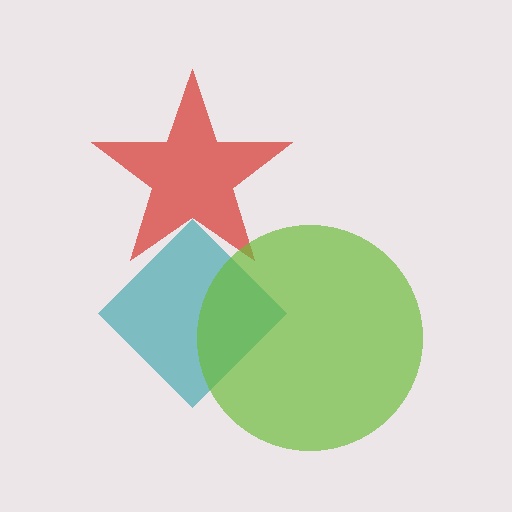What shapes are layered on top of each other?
The layered shapes are: a teal diamond, a red star, a lime circle.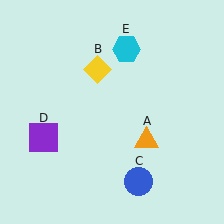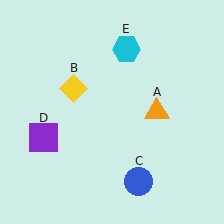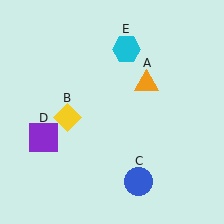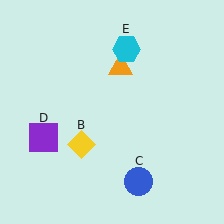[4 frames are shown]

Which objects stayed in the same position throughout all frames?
Blue circle (object C) and purple square (object D) and cyan hexagon (object E) remained stationary.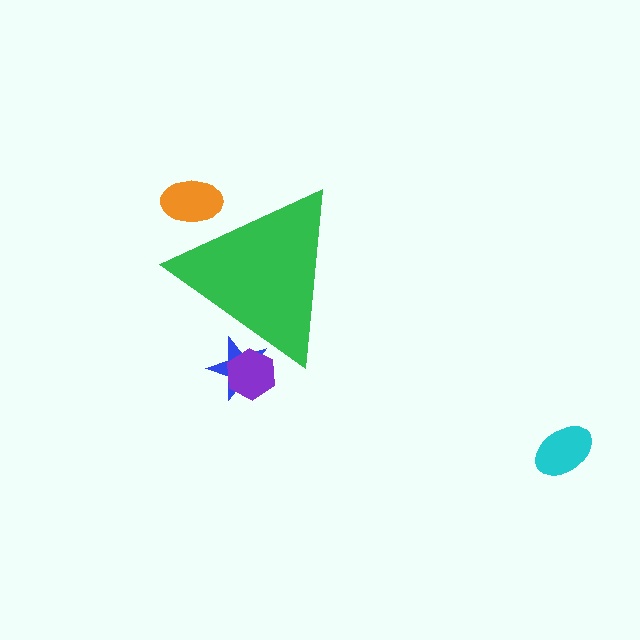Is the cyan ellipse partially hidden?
No, the cyan ellipse is fully visible.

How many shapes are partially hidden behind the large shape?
3 shapes are partially hidden.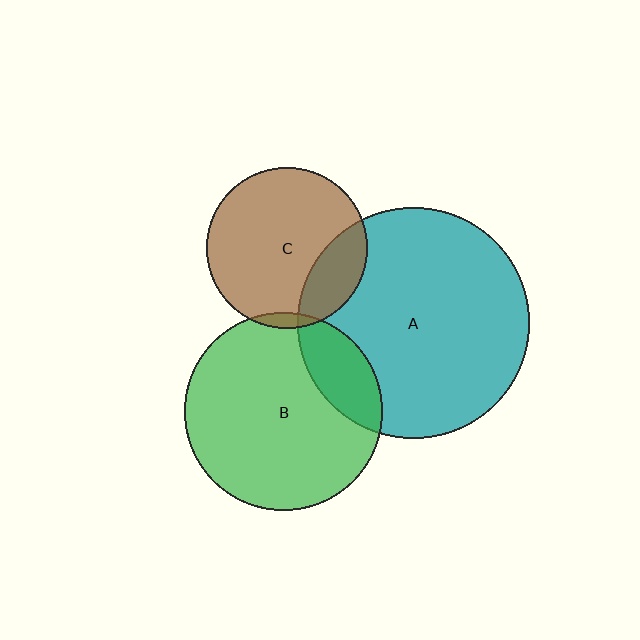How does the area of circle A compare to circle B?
Approximately 1.4 times.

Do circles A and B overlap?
Yes.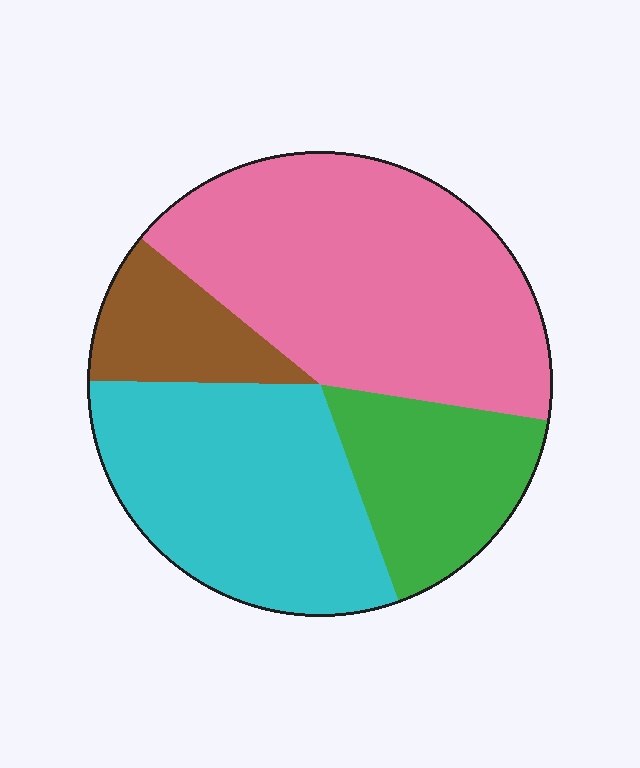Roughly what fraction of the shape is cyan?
Cyan takes up about one third (1/3) of the shape.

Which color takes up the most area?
Pink, at roughly 40%.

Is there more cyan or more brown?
Cyan.